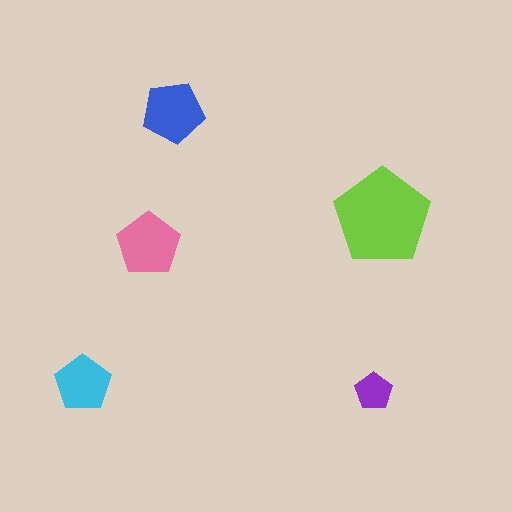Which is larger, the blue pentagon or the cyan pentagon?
The blue one.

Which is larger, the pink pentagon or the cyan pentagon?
The pink one.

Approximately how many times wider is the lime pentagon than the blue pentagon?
About 1.5 times wider.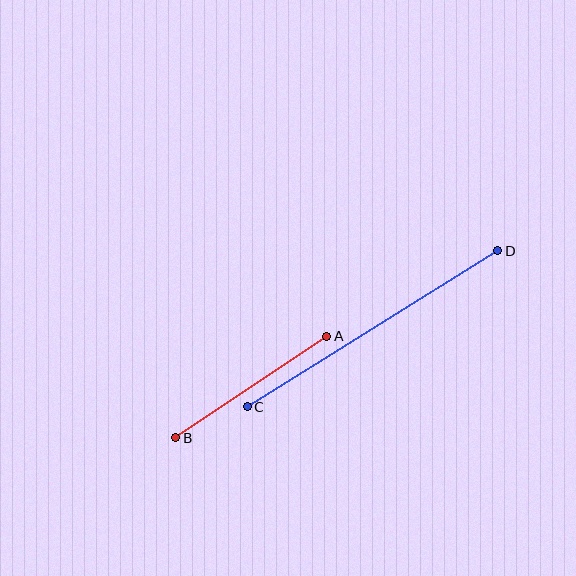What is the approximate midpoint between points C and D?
The midpoint is at approximately (373, 329) pixels.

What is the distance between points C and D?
The distance is approximately 295 pixels.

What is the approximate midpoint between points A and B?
The midpoint is at approximately (251, 387) pixels.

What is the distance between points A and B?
The distance is approximately 182 pixels.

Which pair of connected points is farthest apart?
Points C and D are farthest apart.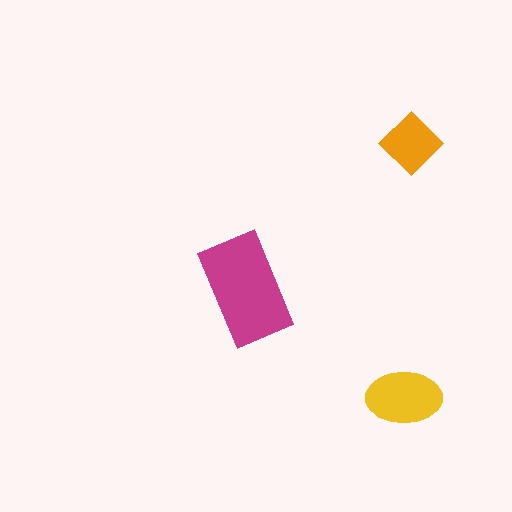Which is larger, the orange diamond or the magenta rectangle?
The magenta rectangle.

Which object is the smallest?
The orange diamond.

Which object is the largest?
The magenta rectangle.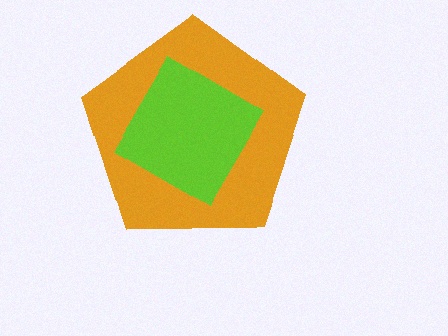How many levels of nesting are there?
2.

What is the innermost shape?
The lime diamond.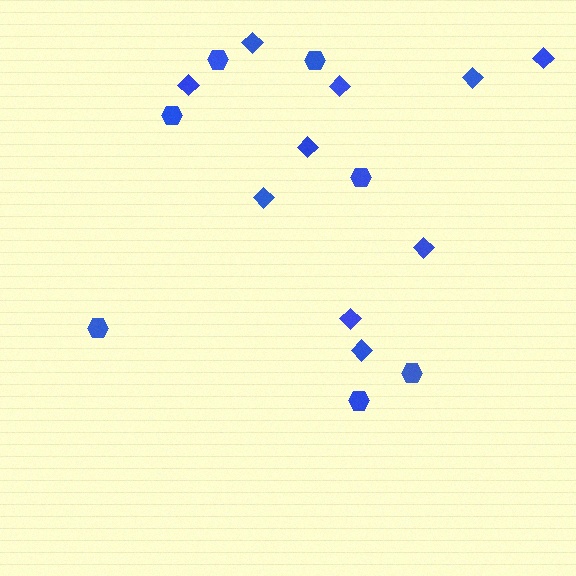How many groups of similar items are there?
There are 2 groups: one group of hexagons (7) and one group of diamonds (10).